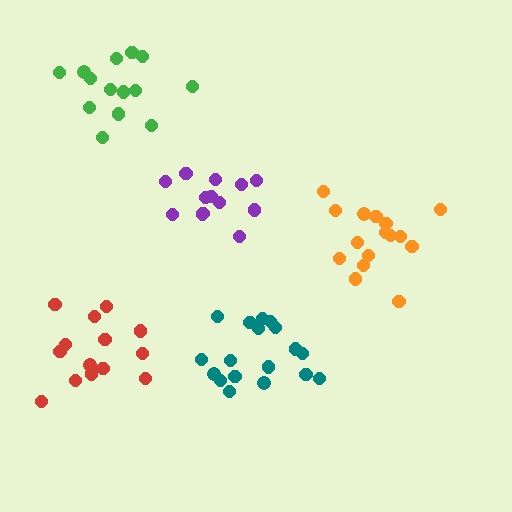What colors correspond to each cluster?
The clusters are colored: orange, green, teal, red, purple.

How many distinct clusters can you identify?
There are 5 distinct clusters.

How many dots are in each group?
Group 1: 16 dots, Group 2: 14 dots, Group 3: 18 dots, Group 4: 14 dots, Group 5: 13 dots (75 total).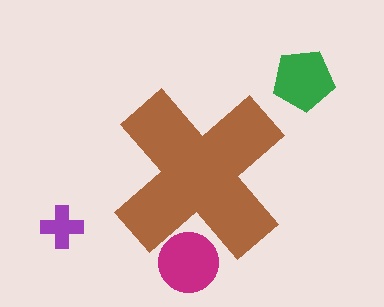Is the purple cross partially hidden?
No, the purple cross is fully visible.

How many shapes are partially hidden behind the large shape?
1 shape is partially hidden.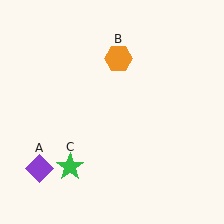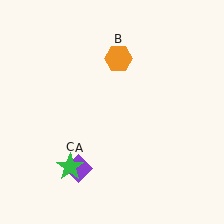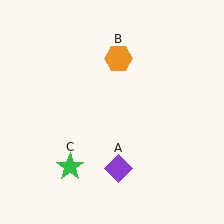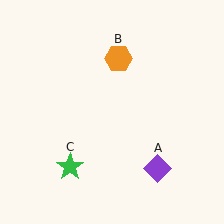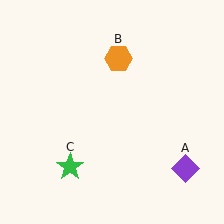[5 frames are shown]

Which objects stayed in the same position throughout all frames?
Orange hexagon (object B) and green star (object C) remained stationary.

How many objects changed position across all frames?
1 object changed position: purple diamond (object A).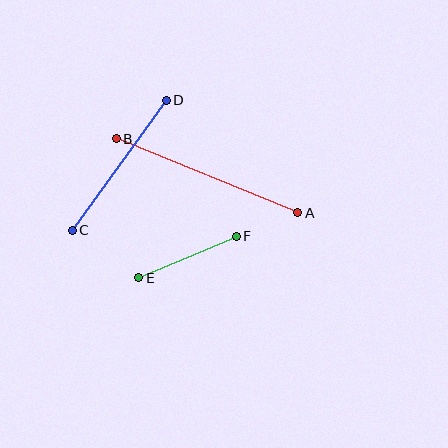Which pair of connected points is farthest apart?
Points A and B are farthest apart.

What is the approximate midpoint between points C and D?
The midpoint is at approximately (119, 165) pixels.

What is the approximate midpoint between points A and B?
The midpoint is at approximately (207, 176) pixels.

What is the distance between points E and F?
The distance is approximately 106 pixels.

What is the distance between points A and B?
The distance is approximately 196 pixels.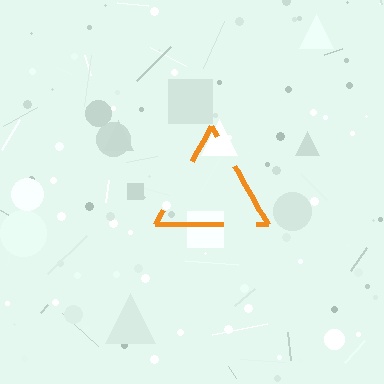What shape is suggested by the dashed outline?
The dashed outline suggests a triangle.